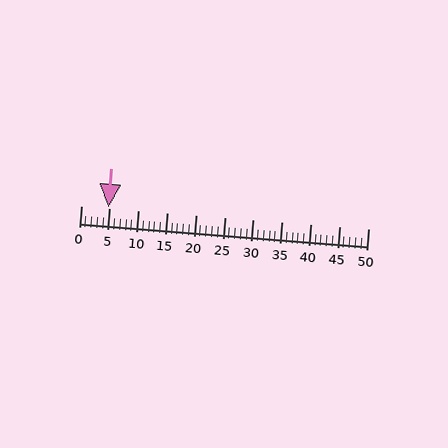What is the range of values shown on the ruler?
The ruler shows values from 0 to 50.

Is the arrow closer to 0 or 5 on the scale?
The arrow is closer to 5.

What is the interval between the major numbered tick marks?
The major tick marks are spaced 5 units apart.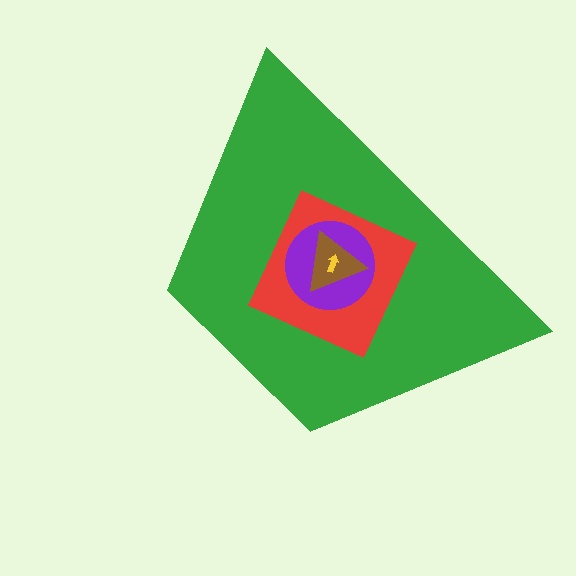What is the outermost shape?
The green trapezoid.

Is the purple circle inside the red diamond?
Yes.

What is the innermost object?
The yellow arrow.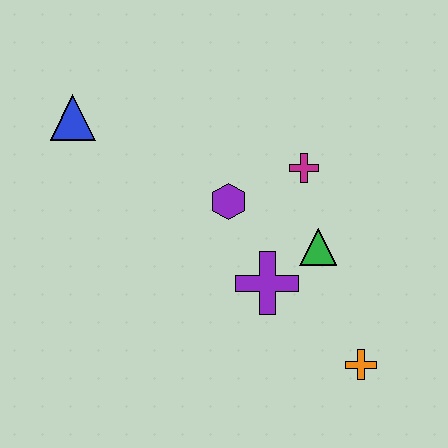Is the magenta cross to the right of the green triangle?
No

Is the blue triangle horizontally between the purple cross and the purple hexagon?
No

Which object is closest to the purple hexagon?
The magenta cross is closest to the purple hexagon.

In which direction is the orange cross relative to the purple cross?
The orange cross is to the right of the purple cross.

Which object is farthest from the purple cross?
The blue triangle is farthest from the purple cross.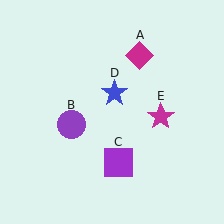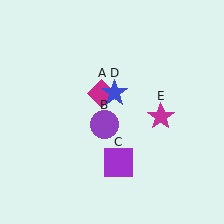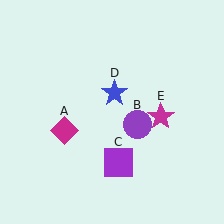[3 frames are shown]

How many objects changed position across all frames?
2 objects changed position: magenta diamond (object A), purple circle (object B).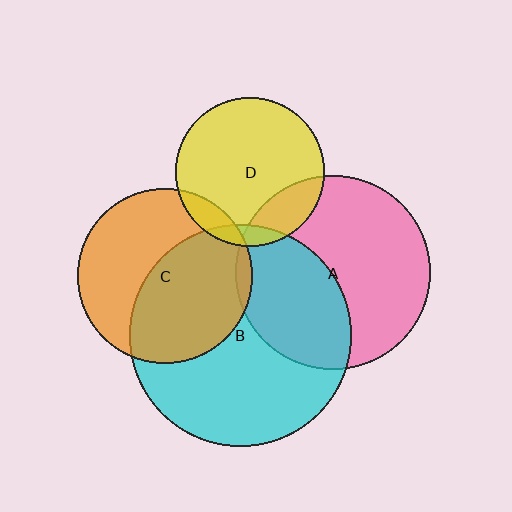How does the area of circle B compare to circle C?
Approximately 1.6 times.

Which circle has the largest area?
Circle B (cyan).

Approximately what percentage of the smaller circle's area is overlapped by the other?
Approximately 50%.